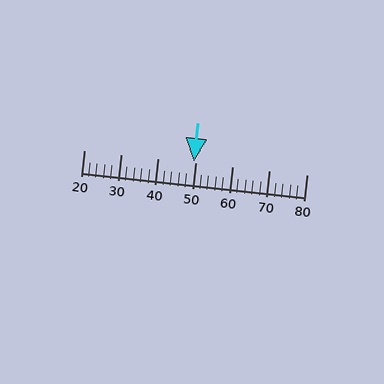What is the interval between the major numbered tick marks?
The major tick marks are spaced 10 units apart.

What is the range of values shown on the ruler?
The ruler shows values from 20 to 80.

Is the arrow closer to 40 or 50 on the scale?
The arrow is closer to 50.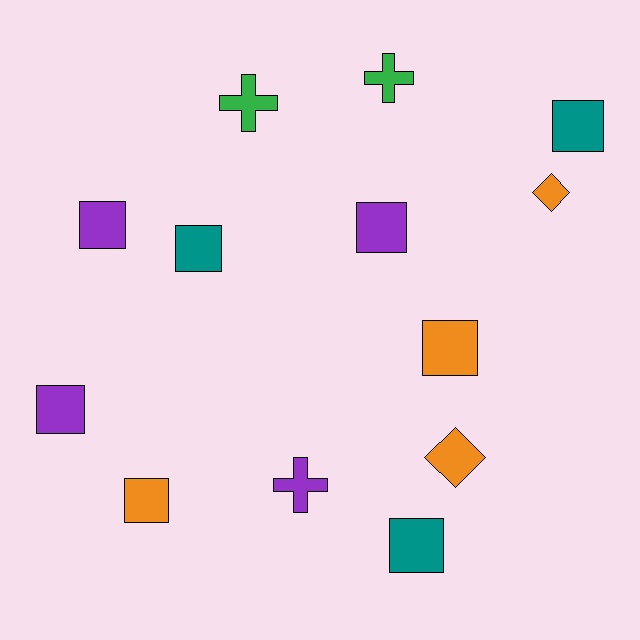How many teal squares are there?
There are 3 teal squares.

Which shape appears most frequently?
Square, with 8 objects.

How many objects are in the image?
There are 13 objects.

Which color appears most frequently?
Orange, with 4 objects.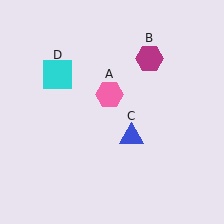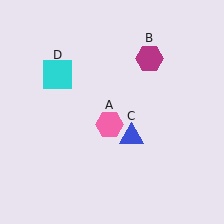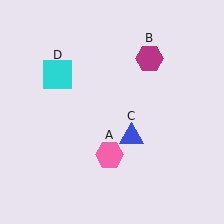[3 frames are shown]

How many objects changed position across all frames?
1 object changed position: pink hexagon (object A).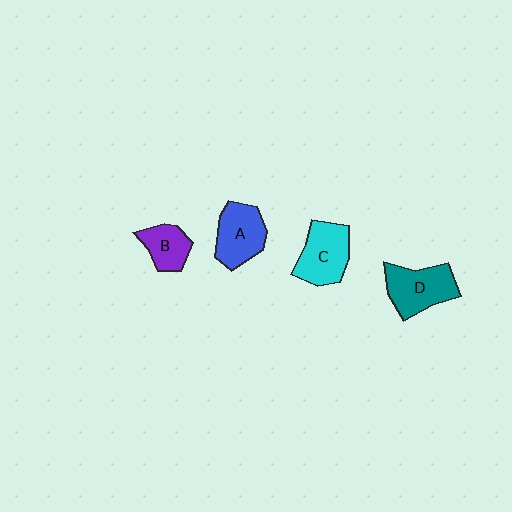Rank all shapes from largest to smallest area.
From largest to smallest: D (teal), C (cyan), A (blue), B (purple).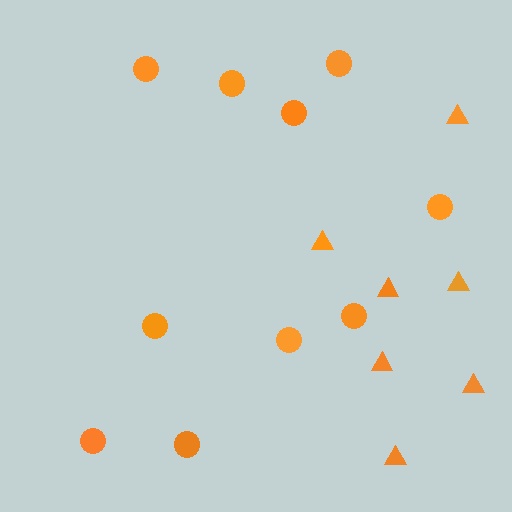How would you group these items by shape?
There are 2 groups: one group of triangles (7) and one group of circles (10).